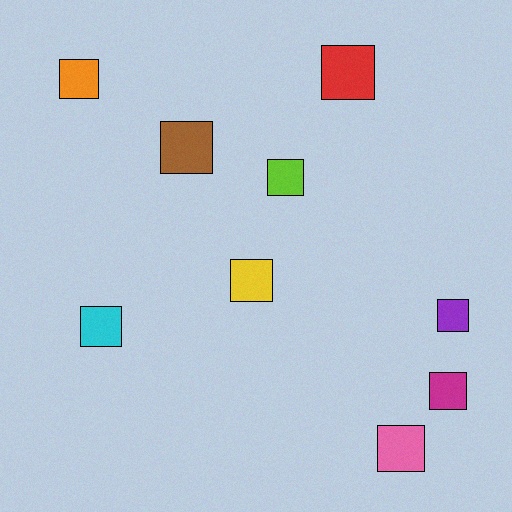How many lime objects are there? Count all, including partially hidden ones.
There is 1 lime object.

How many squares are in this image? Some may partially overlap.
There are 9 squares.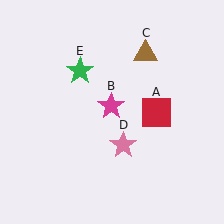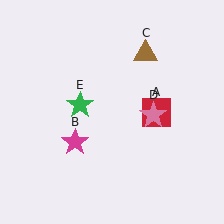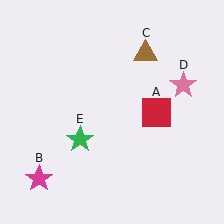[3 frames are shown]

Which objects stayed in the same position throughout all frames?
Red square (object A) and brown triangle (object C) remained stationary.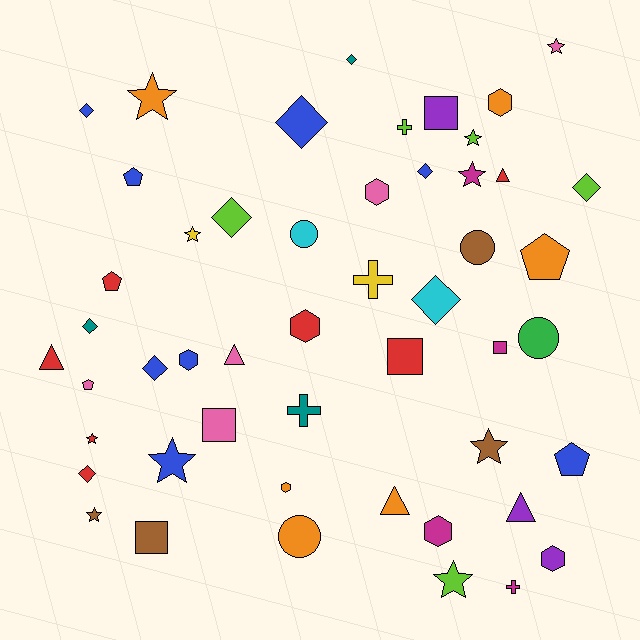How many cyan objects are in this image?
There are 2 cyan objects.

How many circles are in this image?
There are 4 circles.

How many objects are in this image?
There are 50 objects.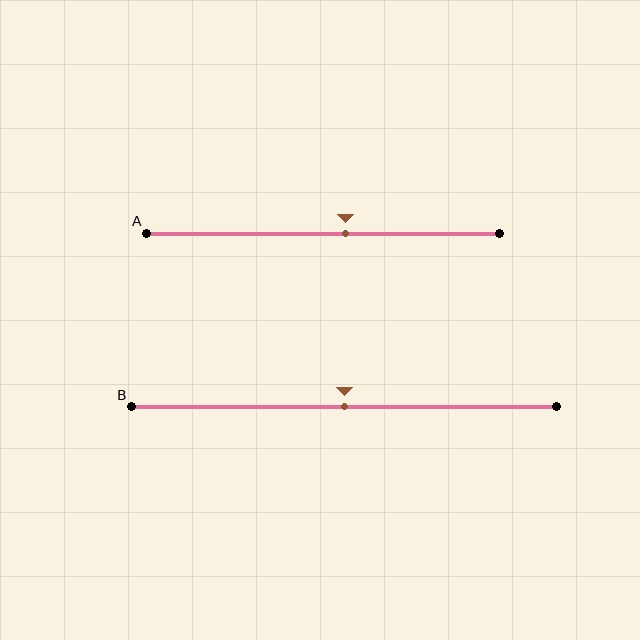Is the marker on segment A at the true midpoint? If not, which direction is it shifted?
No, the marker on segment A is shifted to the right by about 6% of the segment length.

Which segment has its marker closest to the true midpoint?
Segment B has its marker closest to the true midpoint.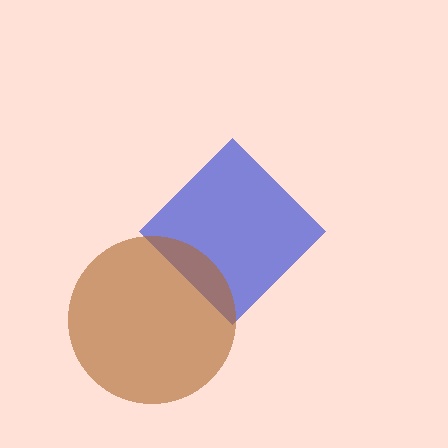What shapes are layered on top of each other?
The layered shapes are: a blue diamond, a brown circle.